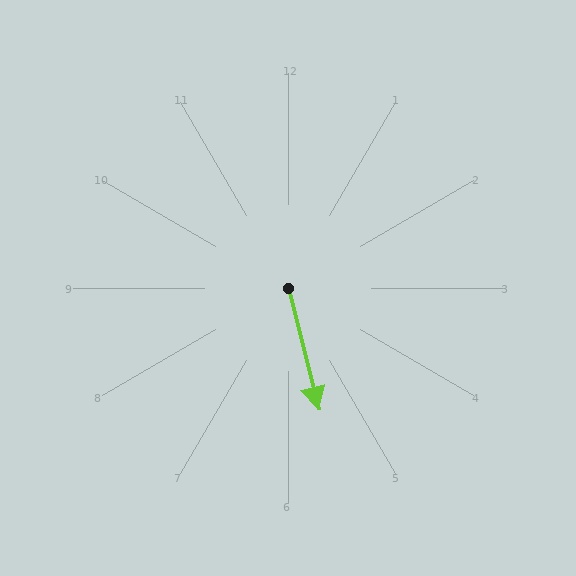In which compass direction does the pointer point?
South.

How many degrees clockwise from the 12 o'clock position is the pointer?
Approximately 166 degrees.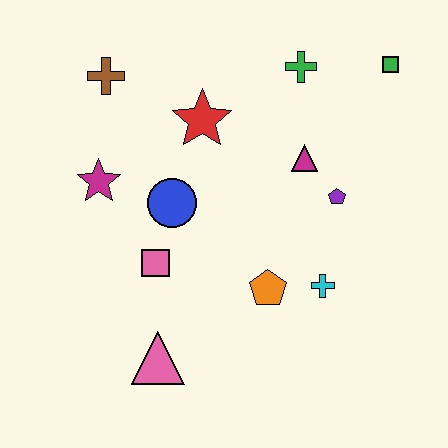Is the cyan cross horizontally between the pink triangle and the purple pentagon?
Yes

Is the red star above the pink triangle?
Yes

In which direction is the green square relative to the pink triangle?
The green square is above the pink triangle.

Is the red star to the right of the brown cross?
Yes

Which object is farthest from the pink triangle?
The green square is farthest from the pink triangle.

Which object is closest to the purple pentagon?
The magenta triangle is closest to the purple pentagon.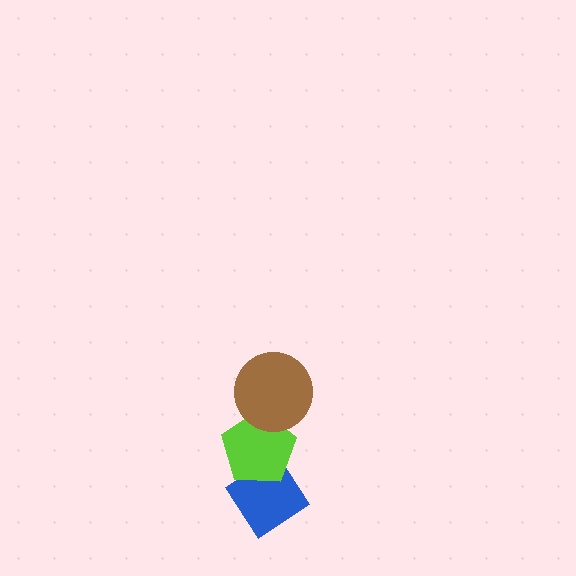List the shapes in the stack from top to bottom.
From top to bottom: the brown circle, the lime pentagon, the blue diamond.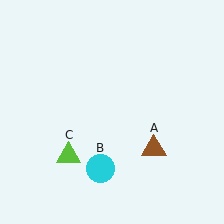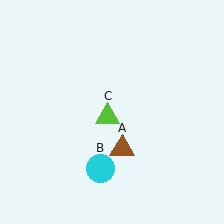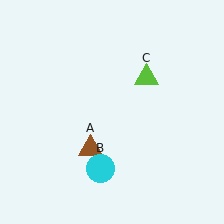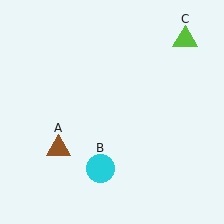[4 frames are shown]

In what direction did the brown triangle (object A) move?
The brown triangle (object A) moved left.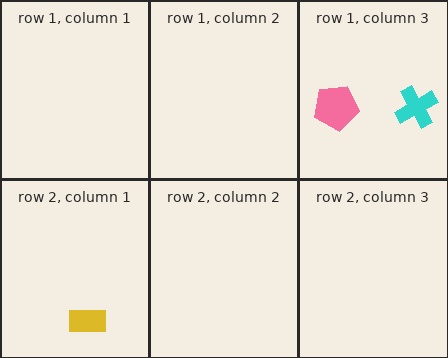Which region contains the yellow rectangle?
The row 2, column 1 region.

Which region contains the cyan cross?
The row 1, column 3 region.